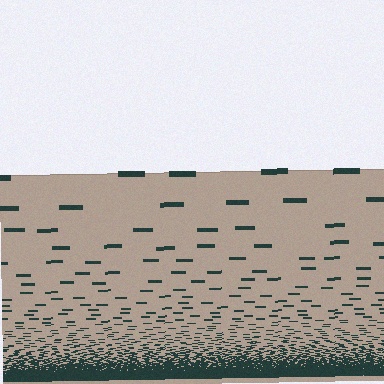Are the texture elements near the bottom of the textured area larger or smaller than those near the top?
Smaller. The gradient is inverted — elements near the bottom are smaller and denser.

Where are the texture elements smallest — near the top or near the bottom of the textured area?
Near the bottom.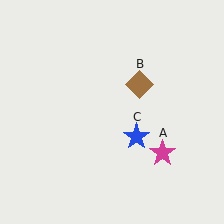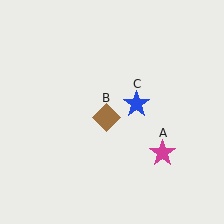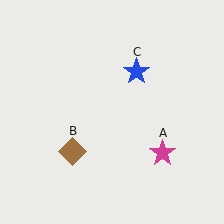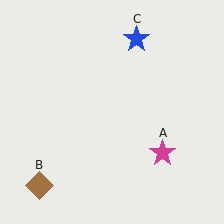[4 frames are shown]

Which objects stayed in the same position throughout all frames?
Magenta star (object A) remained stationary.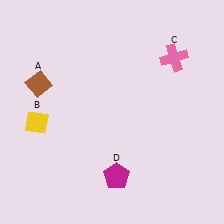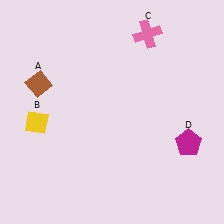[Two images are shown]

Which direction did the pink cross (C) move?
The pink cross (C) moved left.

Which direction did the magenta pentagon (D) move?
The magenta pentagon (D) moved right.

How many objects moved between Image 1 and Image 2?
2 objects moved between the two images.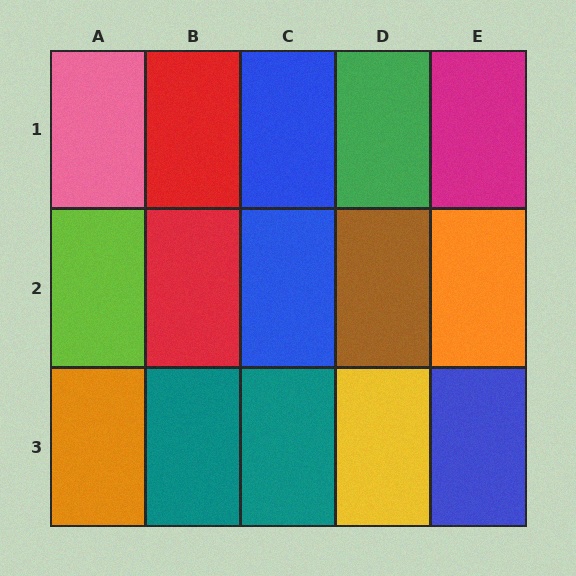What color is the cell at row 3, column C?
Teal.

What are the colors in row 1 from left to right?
Pink, red, blue, green, magenta.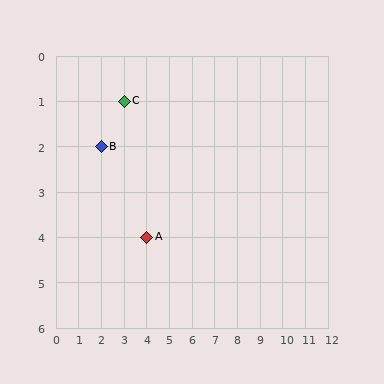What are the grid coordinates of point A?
Point A is at grid coordinates (4, 4).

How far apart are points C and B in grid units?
Points C and B are 1 column and 1 row apart (about 1.4 grid units diagonally).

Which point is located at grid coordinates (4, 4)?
Point A is at (4, 4).